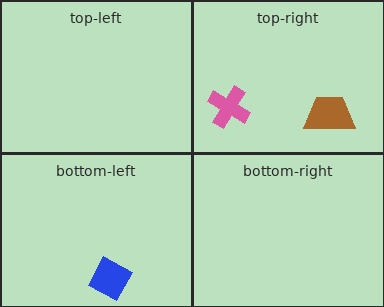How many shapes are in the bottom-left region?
1.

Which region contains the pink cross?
The top-right region.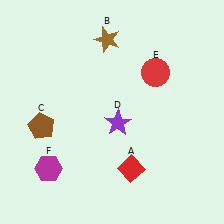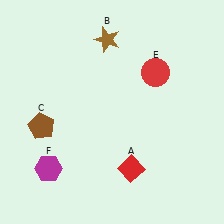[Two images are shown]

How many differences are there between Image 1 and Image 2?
There is 1 difference between the two images.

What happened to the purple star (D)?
The purple star (D) was removed in Image 2. It was in the bottom-right area of Image 1.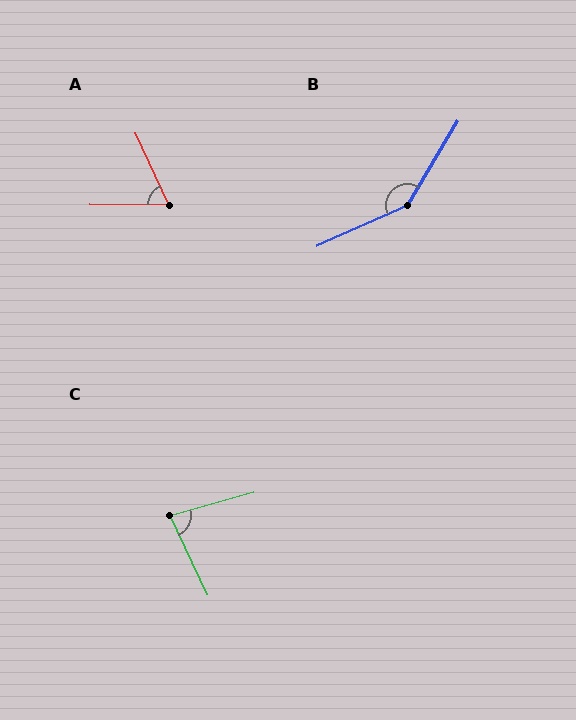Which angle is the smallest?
A, at approximately 65 degrees.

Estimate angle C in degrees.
Approximately 80 degrees.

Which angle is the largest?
B, at approximately 145 degrees.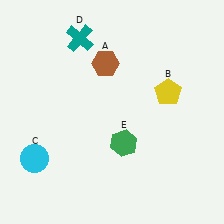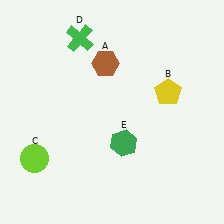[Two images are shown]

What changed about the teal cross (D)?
In Image 1, D is teal. In Image 2, it changed to green.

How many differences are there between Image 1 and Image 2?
There are 2 differences between the two images.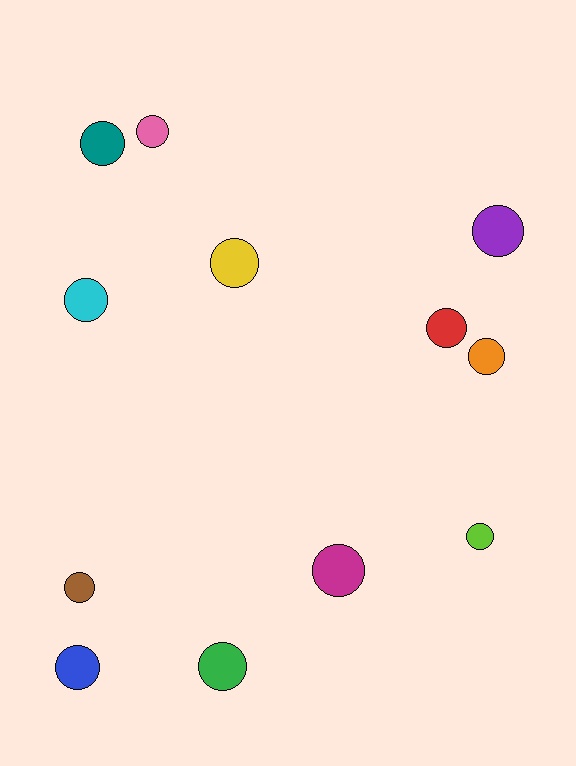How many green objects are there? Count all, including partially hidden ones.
There is 1 green object.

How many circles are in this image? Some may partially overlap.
There are 12 circles.